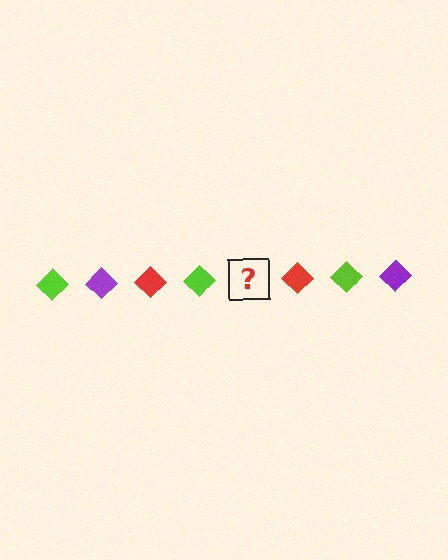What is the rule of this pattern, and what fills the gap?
The rule is that the pattern cycles through lime, purple, red diamonds. The gap should be filled with a purple diamond.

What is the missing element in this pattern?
The missing element is a purple diamond.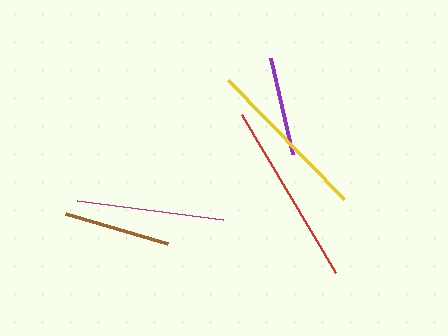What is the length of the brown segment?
The brown segment is approximately 107 pixels long.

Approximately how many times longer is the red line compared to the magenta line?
The red line is approximately 1.2 times the length of the magenta line.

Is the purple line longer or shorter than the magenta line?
The magenta line is longer than the purple line.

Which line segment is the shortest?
The purple line is the shortest at approximately 99 pixels.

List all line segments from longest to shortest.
From longest to shortest: red, yellow, magenta, brown, purple.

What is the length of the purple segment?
The purple segment is approximately 99 pixels long.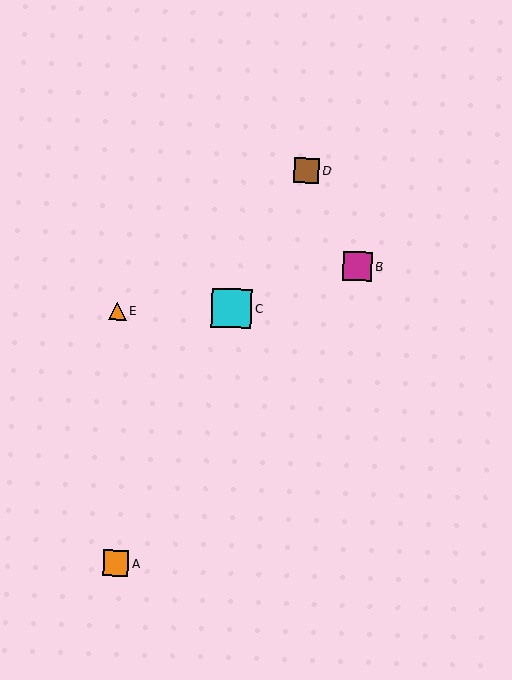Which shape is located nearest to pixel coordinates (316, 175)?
The brown square (labeled D) at (307, 171) is nearest to that location.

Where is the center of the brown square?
The center of the brown square is at (307, 171).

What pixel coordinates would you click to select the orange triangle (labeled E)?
Click at (117, 311) to select the orange triangle E.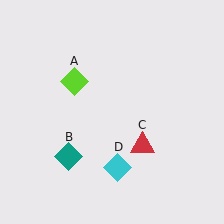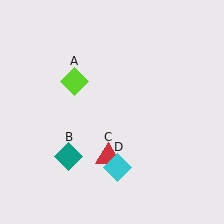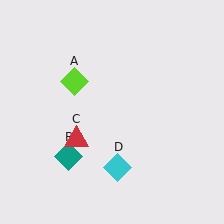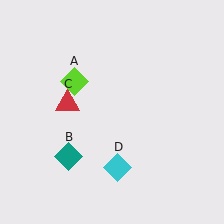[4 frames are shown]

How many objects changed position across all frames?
1 object changed position: red triangle (object C).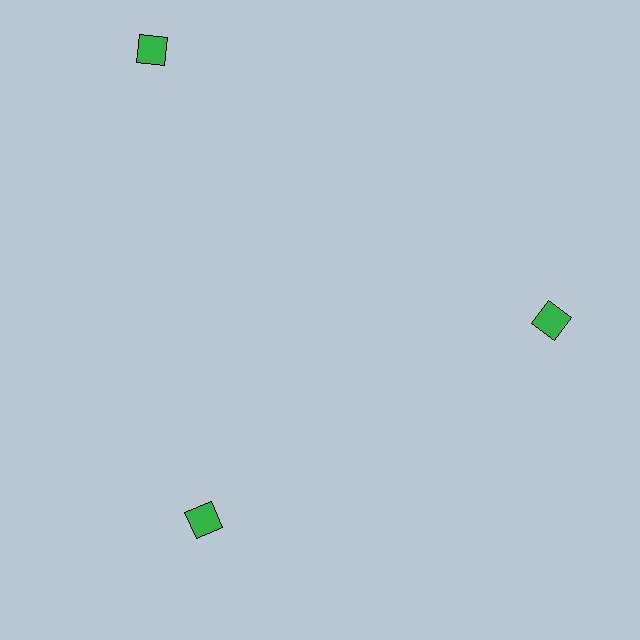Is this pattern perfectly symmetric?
No. The 3 green diamonds are arranged in a ring, but one element near the 11 o'clock position is pushed outward from the center, breaking the 3-fold rotational symmetry.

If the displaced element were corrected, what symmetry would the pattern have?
It would have 3-fold rotational symmetry — the pattern would map onto itself every 120 degrees.